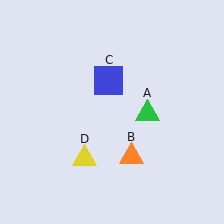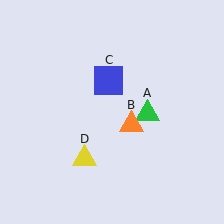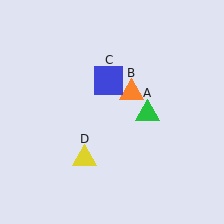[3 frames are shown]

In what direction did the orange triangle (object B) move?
The orange triangle (object B) moved up.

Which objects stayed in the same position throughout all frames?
Green triangle (object A) and blue square (object C) and yellow triangle (object D) remained stationary.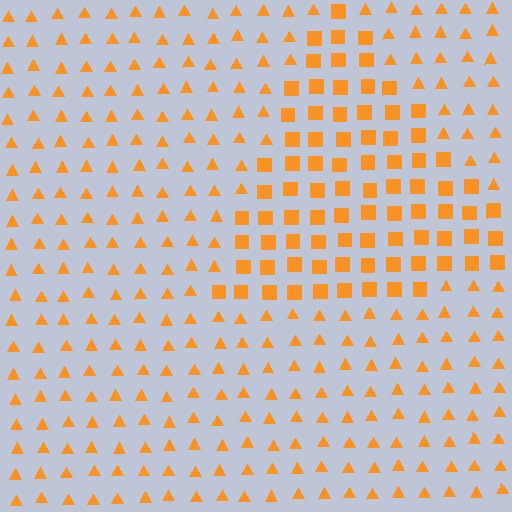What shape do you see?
I see a triangle.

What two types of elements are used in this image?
The image uses squares inside the triangle region and triangles outside it.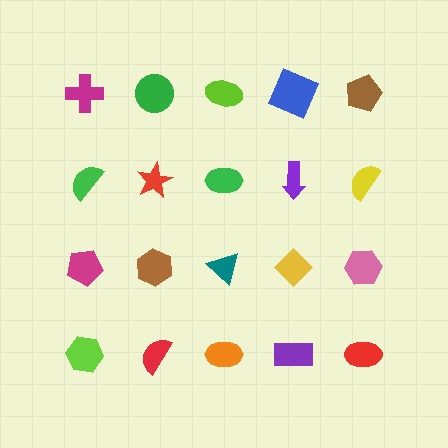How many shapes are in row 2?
5 shapes.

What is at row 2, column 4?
A purple arrow.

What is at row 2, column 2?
A red star.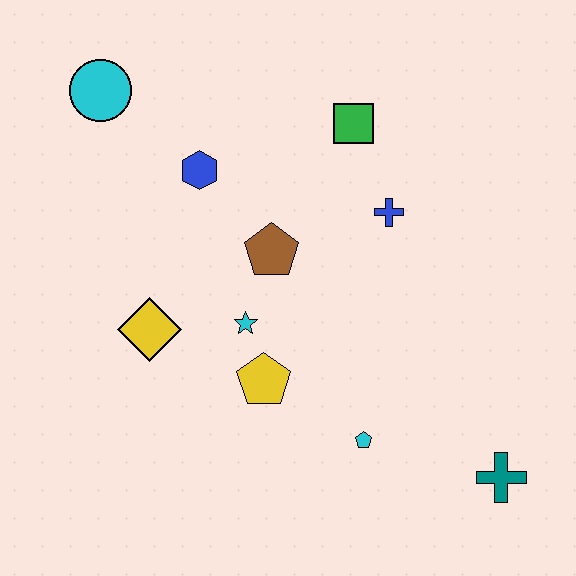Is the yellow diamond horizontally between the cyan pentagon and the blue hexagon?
No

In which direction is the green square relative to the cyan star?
The green square is above the cyan star.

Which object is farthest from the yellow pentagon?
The cyan circle is farthest from the yellow pentagon.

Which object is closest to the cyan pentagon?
The yellow pentagon is closest to the cyan pentagon.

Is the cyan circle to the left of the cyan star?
Yes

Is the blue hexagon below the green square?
Yes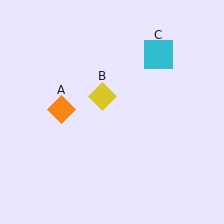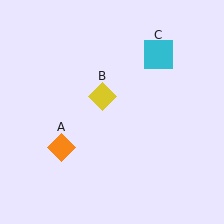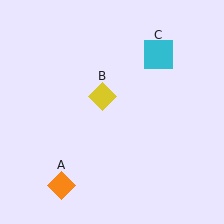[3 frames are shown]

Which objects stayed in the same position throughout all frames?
Yellow diamond (object B) and cyan square (object C) remained stationary.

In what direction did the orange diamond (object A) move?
The orange diamond (object A) moved down.